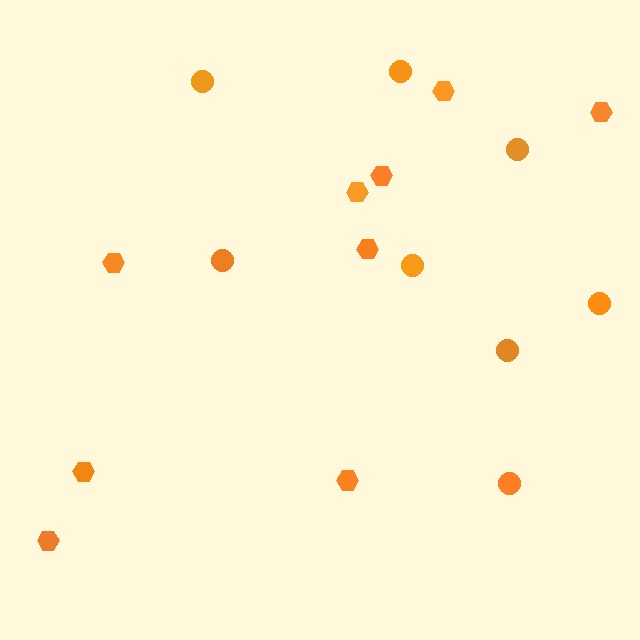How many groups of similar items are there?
There are 2 groups: one group of circles (8) and one group of hexagons (9).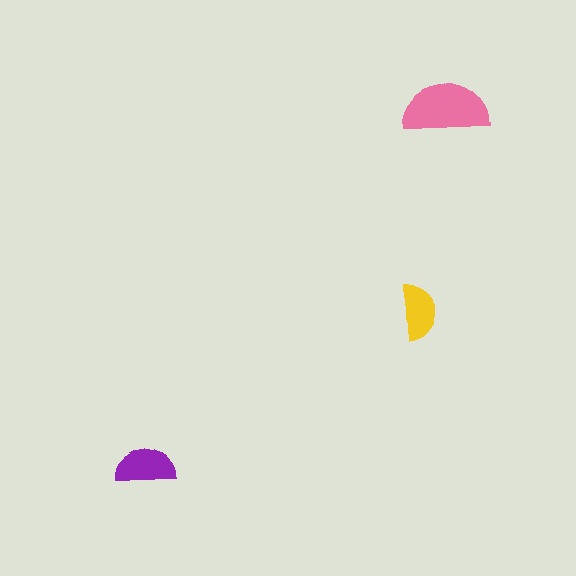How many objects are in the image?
There are 3 objects in the image.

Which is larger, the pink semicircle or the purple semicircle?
The pink one.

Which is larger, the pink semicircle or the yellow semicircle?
The pink one.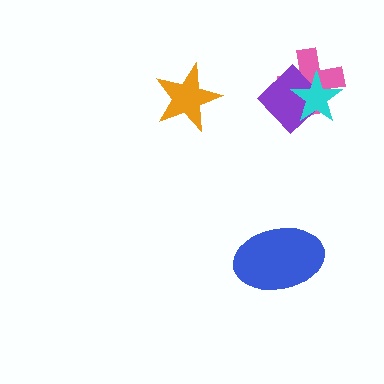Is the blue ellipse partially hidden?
No, no other shape covers it.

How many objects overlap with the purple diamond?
2 objects overlap with the purple diamond.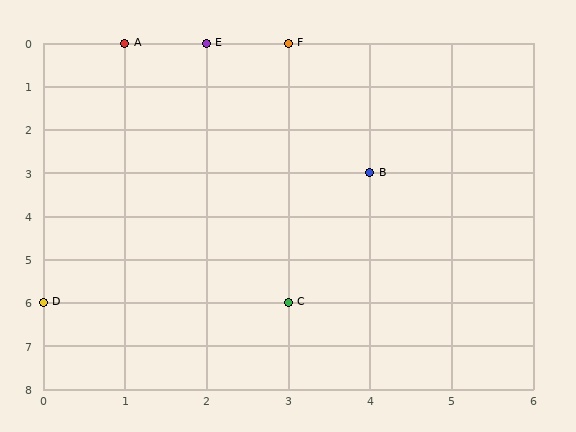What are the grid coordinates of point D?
Point D is at grid coordinates (0, 6).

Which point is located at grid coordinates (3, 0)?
Point F is at (3, 0).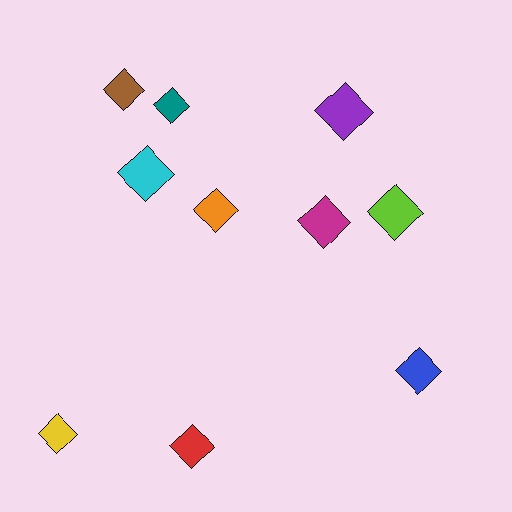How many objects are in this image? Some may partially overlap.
There are 10 objects.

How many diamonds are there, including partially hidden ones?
There are 10 diamonds.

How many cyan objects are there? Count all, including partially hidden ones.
There is 1 cyan object.